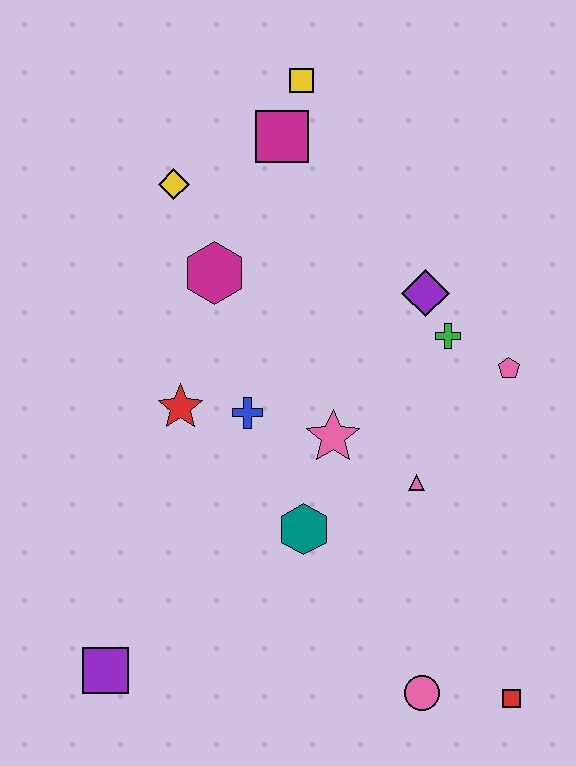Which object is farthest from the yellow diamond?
The red square is farthest from the yellow diamond.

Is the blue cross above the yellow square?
No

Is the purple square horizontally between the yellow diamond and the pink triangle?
No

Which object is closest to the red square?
The pink circle is closest to the red square.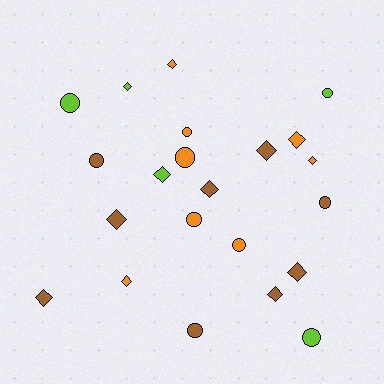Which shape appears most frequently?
Diamond, with 12 objects.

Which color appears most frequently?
Brown, with 9 objects.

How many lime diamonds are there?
There are 2 lime diamonds.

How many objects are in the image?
There are 22 objects.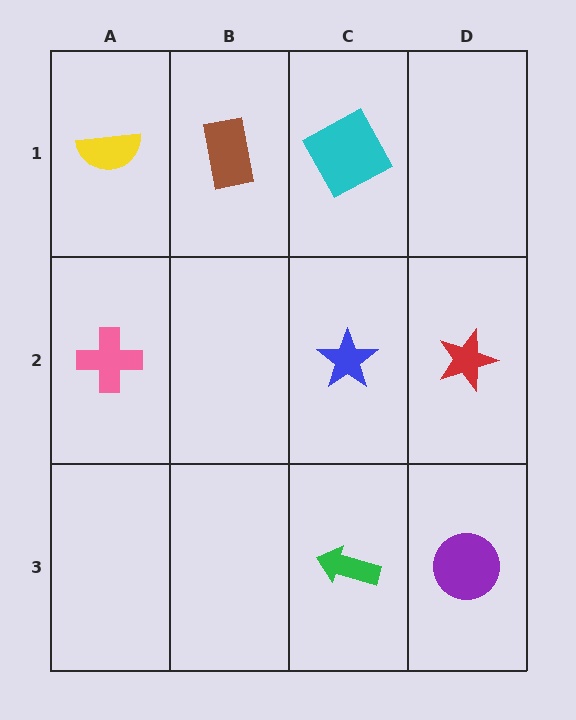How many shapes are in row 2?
3 shapes.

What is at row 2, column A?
A pink cross.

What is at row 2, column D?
A red star.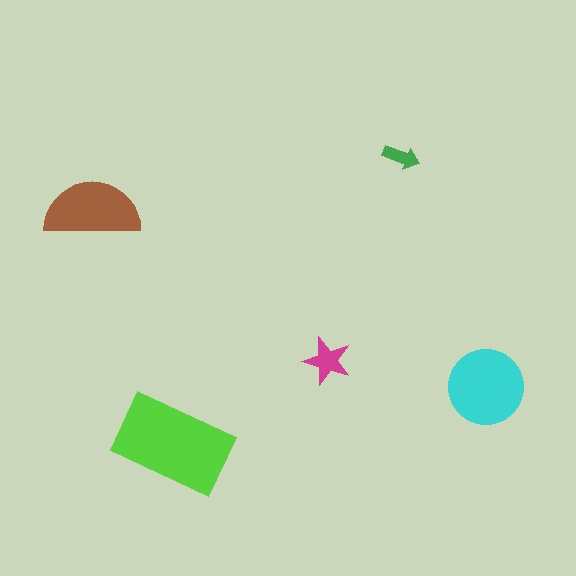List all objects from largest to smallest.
The lime rectangle, the cyan circle, the brown semicircle, the magenta star, the green arrow.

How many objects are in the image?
There are 5 objects in the image.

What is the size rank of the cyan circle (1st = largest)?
2nd.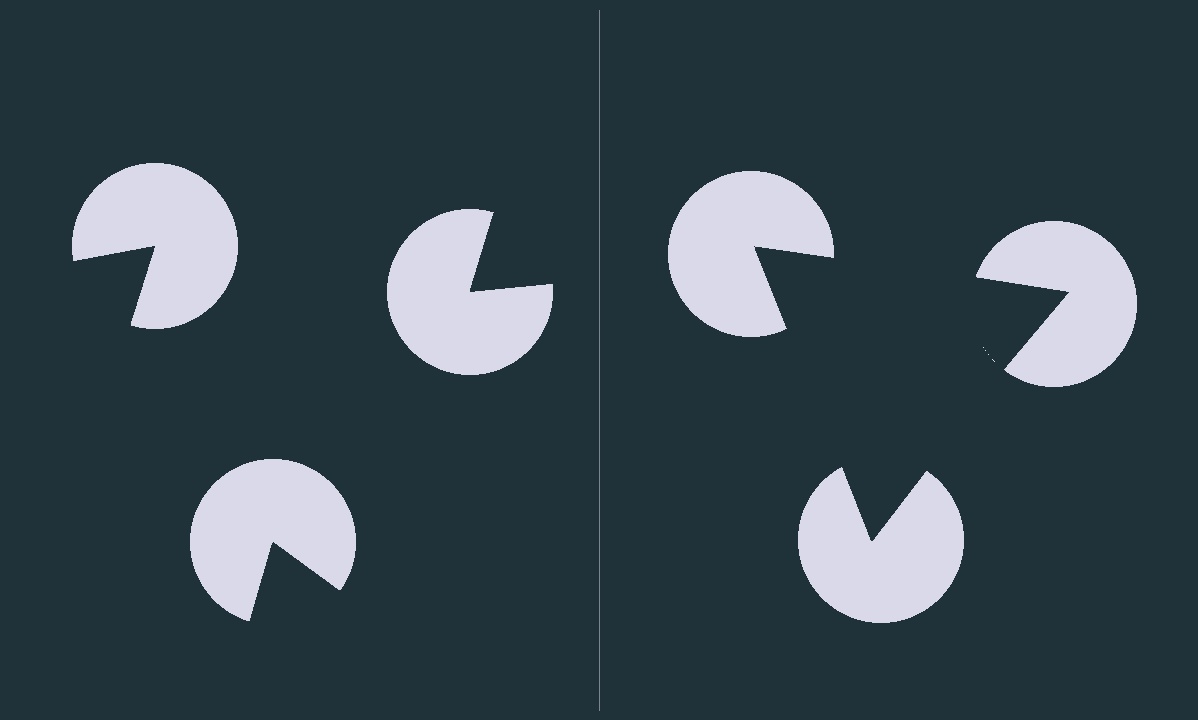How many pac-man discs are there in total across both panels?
6 — 3 on each side.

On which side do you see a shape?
An illusory triangle appears on the right side. On the left side the wedge cuts are rotated, so no coherent shape forms.